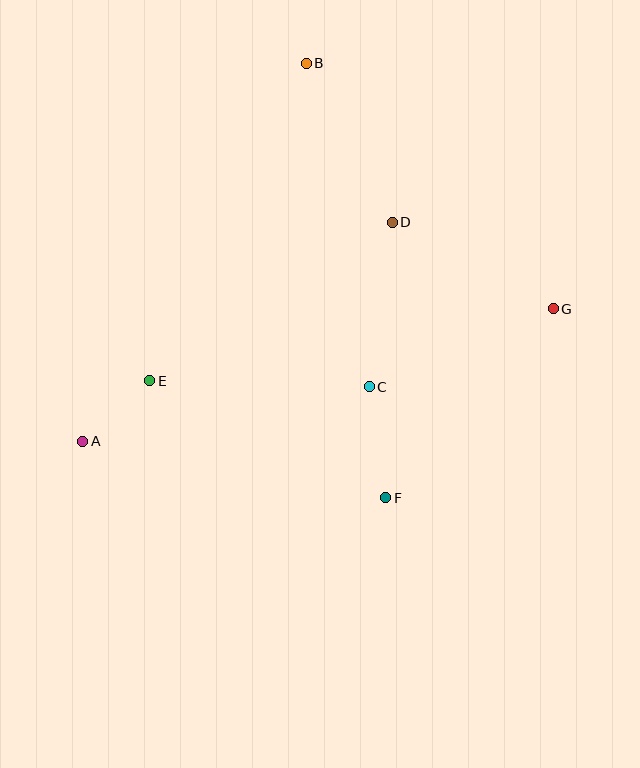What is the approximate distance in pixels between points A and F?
The distance between A and F is approximately 309 pixels.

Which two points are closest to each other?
Points A and E are closest to each other.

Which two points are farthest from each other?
Points A and G are farthest from each other.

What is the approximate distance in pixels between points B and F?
The distance between B and F is approximately 442 pixels.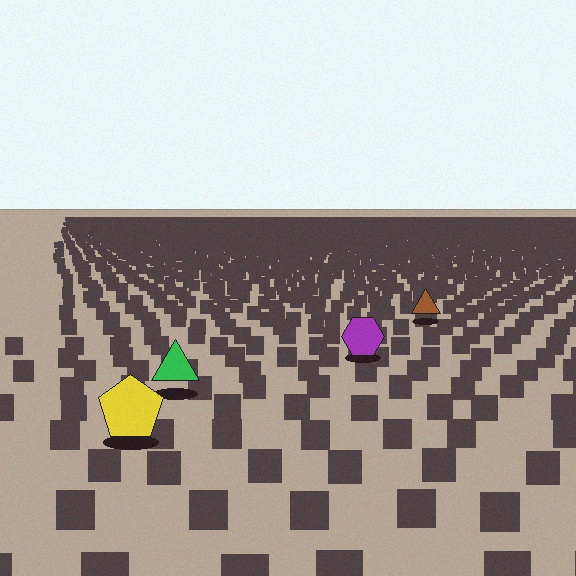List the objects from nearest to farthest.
From nearest to farthest: the yellow pentagon, the green triangle, the purple hexagon, the brown triangle.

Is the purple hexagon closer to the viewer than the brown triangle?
Yes. The purple hexagon is closer — you can tell from the texture gradient: the ground texture is coarser near it.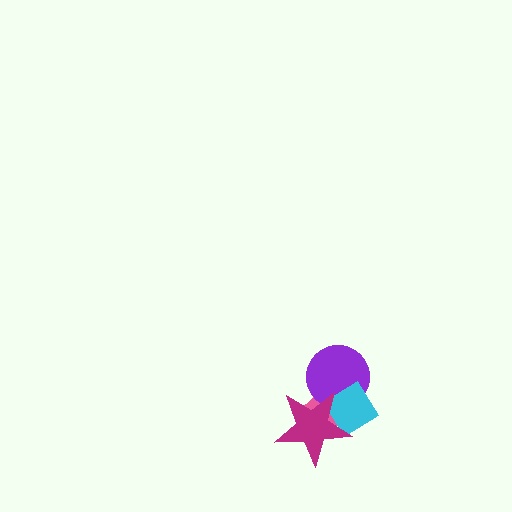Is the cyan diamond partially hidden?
Yes, it is partially covered by another shape.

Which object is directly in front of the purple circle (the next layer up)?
The cyan diamond is directly in front of the purple circle.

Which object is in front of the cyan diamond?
The magenta star is in front of the cyan diamond.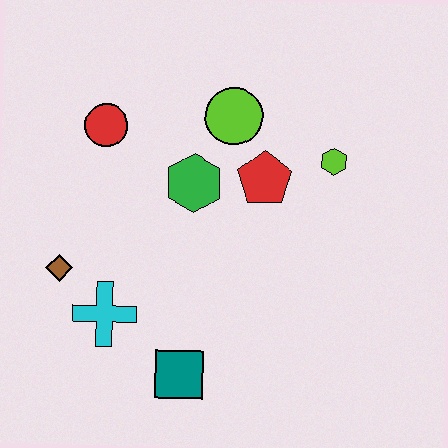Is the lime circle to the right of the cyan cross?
Yes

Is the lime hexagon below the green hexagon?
No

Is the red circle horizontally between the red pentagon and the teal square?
No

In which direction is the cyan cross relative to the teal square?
The cyan cross is to the left of the teal square.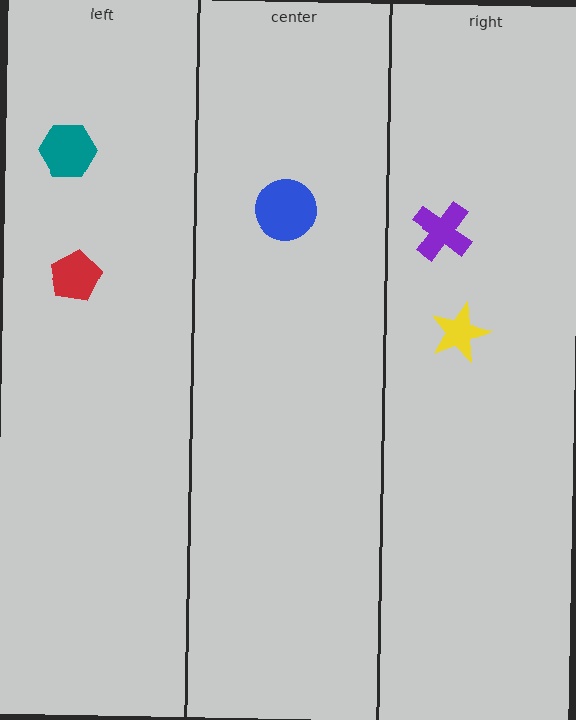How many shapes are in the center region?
1.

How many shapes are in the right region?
2.